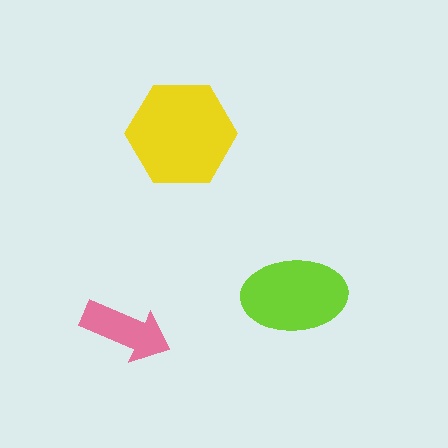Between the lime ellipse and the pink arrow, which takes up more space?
The lime ellipse.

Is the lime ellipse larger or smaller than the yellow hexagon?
Smaller.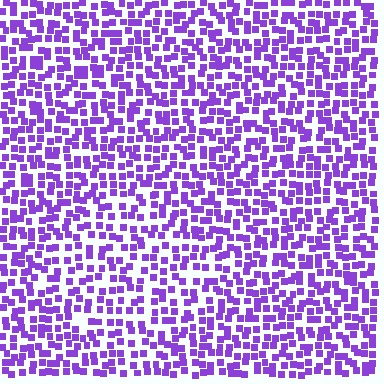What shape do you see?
I see a diamond.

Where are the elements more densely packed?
The elements are more densely packed outside the diamond boundary.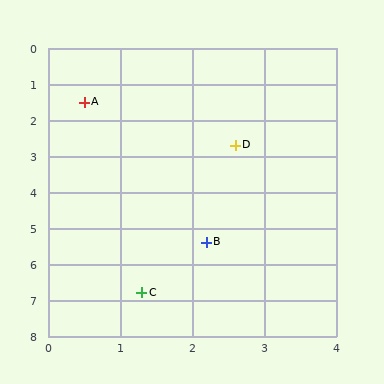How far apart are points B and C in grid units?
Points B and C are about 1.7 grid units apart.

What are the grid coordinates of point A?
Point A is at approximately (0.5, 1.5).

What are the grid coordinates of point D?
Point D is at approximately (2.6, 2.7).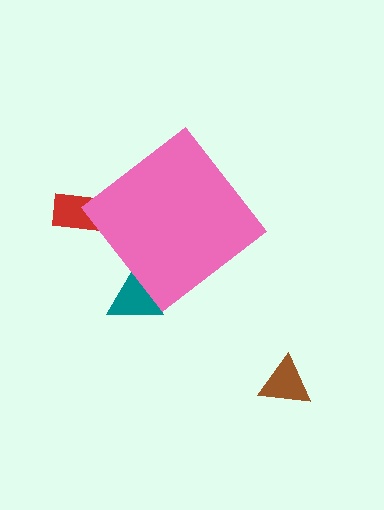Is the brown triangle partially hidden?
No, the brown triangle is fully visible.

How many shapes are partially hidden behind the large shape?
2 shapes are partially hidden.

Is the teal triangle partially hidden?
Yes, the teal triangle is partially hidden behind the pink diamond.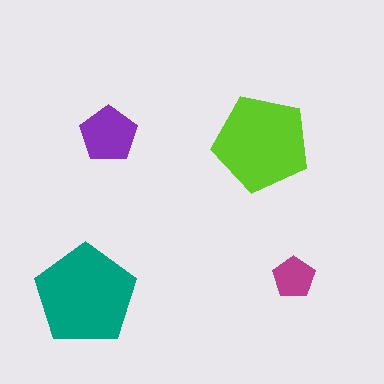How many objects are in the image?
There are 4 objects in the image.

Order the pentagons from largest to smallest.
the teal one, the lime one, the purple one, the magenta one.